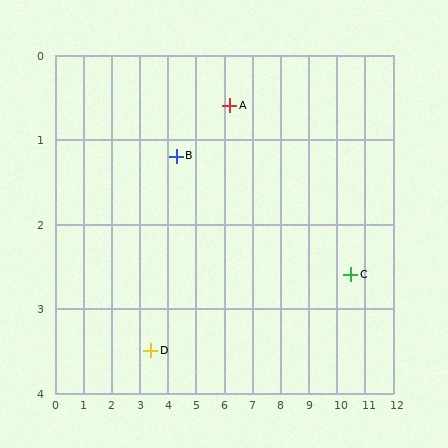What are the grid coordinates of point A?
Point A is at approximately (6.2, 0.6).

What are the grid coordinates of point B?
Point B is at approximately (4.3, 1.2).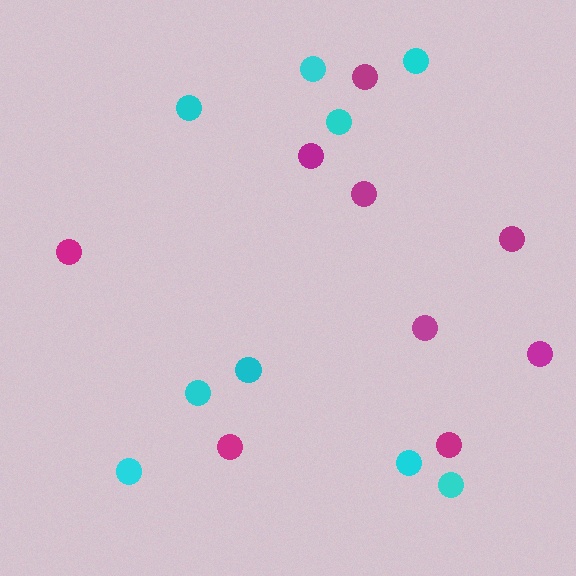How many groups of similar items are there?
There are 2 groups: one group of cyan circles (9) and one group of magenta circles (9).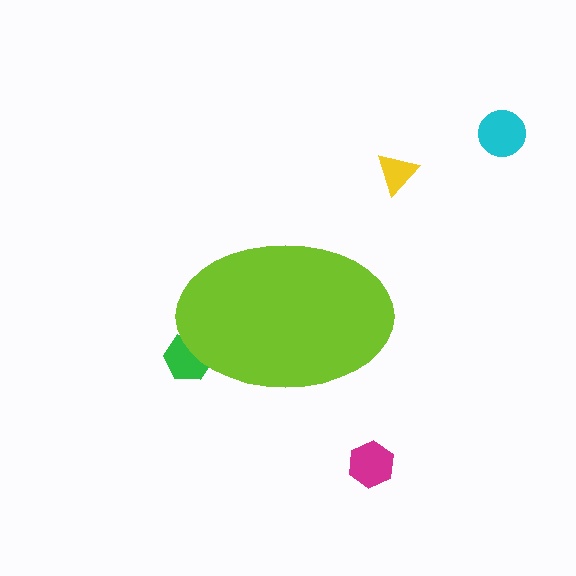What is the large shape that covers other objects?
A lime ellipse.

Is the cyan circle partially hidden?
No, the cyan circle is fully visible.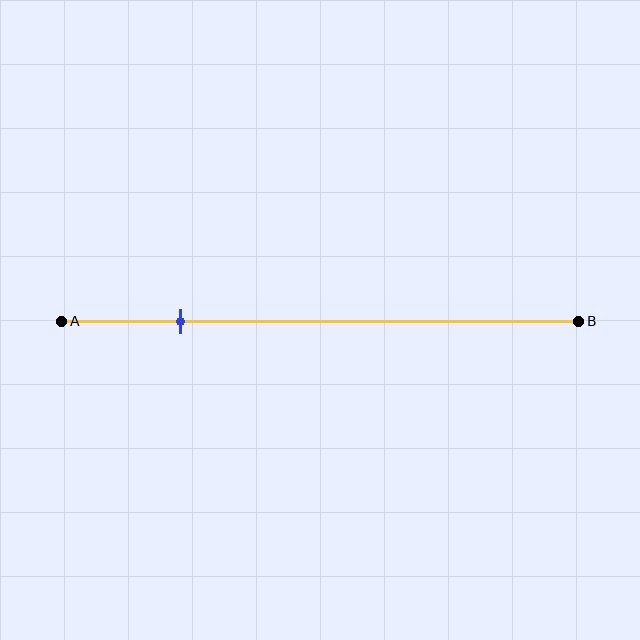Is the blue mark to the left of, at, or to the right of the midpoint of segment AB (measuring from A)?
The blue mark is to the left of the midpoint of segment AB.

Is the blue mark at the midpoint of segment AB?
No, the mark is at about 25% from A, not at the 50% midpoint.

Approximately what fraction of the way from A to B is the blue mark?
The blue mark is approximately 25% of the way from A to B.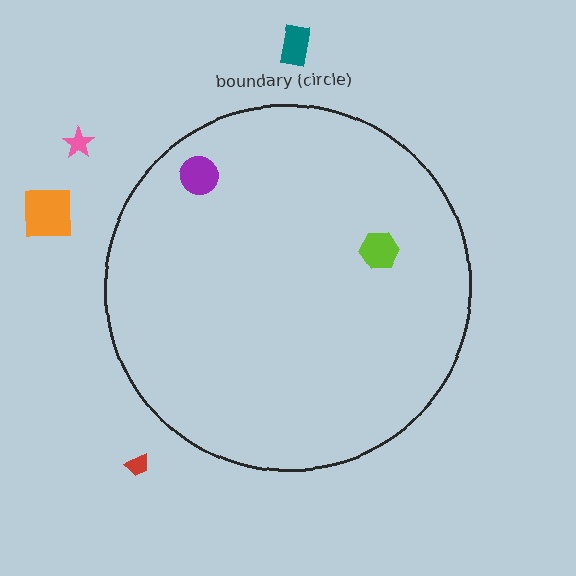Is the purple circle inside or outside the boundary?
Inside.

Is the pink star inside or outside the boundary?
Outside.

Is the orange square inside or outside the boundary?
Outside.